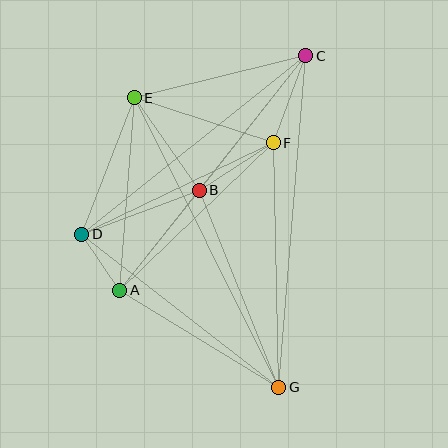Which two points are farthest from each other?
Points C and G are farthest from each other.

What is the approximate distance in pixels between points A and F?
The distance between A and F is approximately 213 pixels.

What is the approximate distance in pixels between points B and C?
The distance between B and C is approximately 172 pixels.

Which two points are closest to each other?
Points A and D are closest to each other.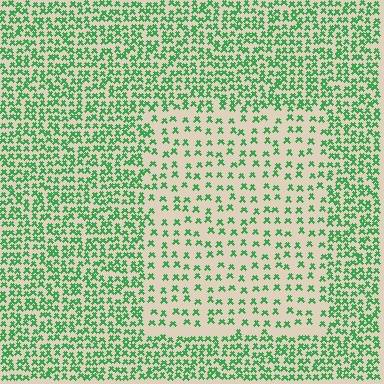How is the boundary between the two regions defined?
The boundary is defined by a change in element density (approximately 2.2x ratio). All elements are the same color, size, and shape.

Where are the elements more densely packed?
The elements are more densely packed outside the rectangle boundary.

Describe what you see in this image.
The image contains small green elements arranged at two different densities. A rectangle-shaped region is visible where the elements are less densely packed than the surrounding area.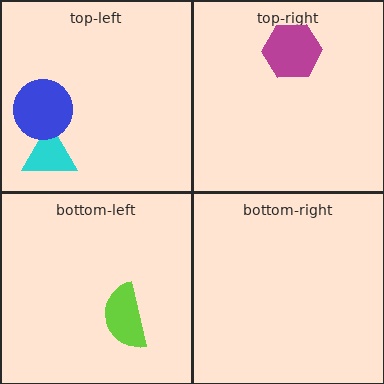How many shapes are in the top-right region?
1.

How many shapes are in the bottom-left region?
1.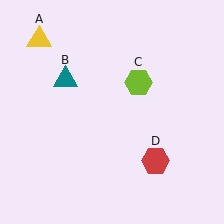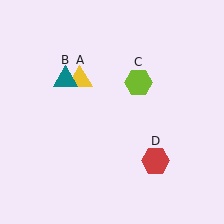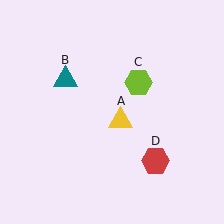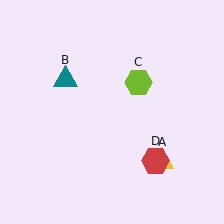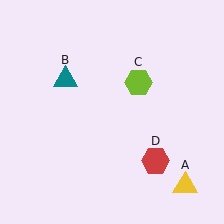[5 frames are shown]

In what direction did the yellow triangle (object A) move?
The yellow triangle (object A) moved down and to the right.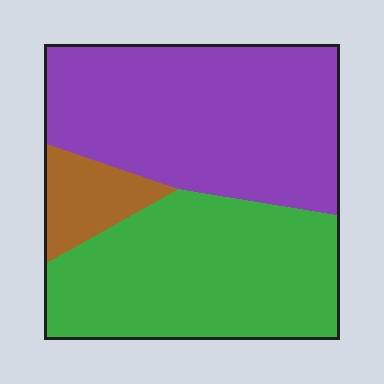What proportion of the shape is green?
Green covers about 45% of the shape.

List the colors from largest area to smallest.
From largest to smallest: purple, green, brown.